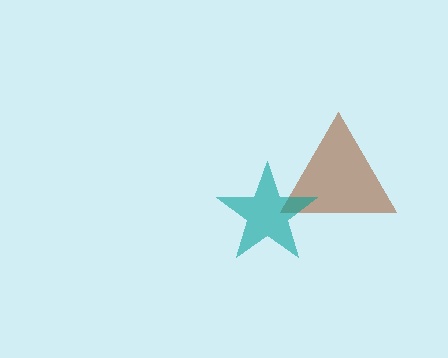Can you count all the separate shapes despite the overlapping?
Yes, there are 2 separate shapes.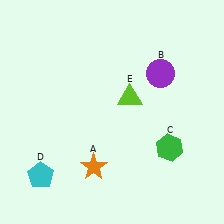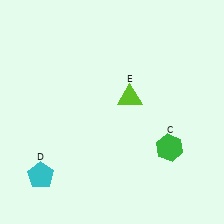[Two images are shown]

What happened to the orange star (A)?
The orange star (A) was removed in Image 2. It was in the bottom-left area of Image 1.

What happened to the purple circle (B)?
The purple circle (B) was removed in Image 2. It was in the top-right area of Image 1.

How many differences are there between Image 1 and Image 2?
There are 2 differences between the two images.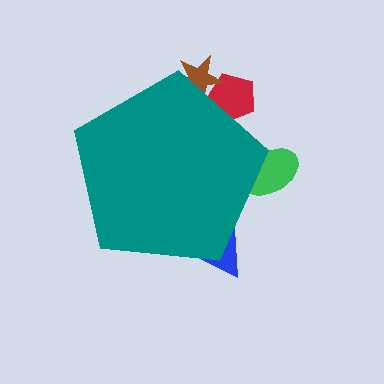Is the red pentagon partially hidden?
Yes, the red pentagon is partially hidden behind the teal pentagon.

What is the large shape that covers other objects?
A teal pentagon.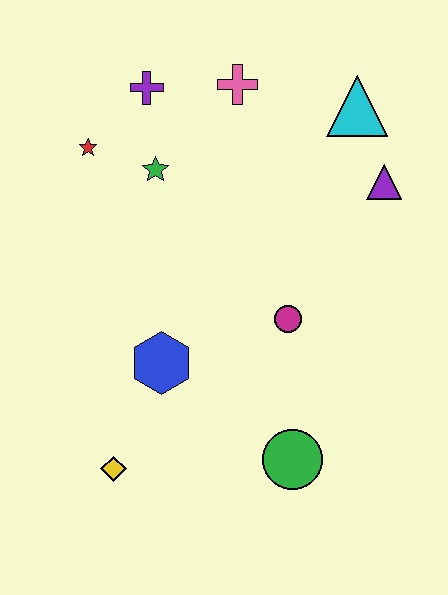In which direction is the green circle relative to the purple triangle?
The green circle is below the purple triangle.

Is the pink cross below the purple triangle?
No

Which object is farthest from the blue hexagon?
The cyan triangle is farthest from the blue hexagon.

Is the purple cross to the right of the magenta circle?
No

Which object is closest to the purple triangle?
The cyan triangle is closest to the purple triangle.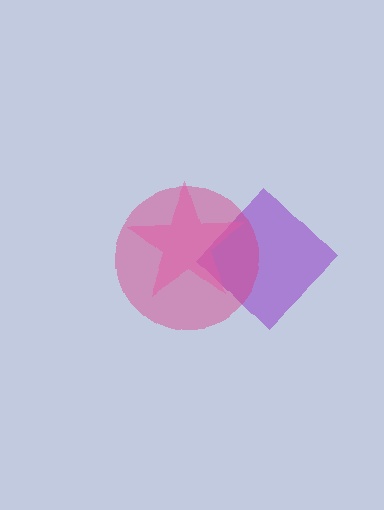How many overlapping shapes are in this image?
There are 3 overlapping shapes in the image.